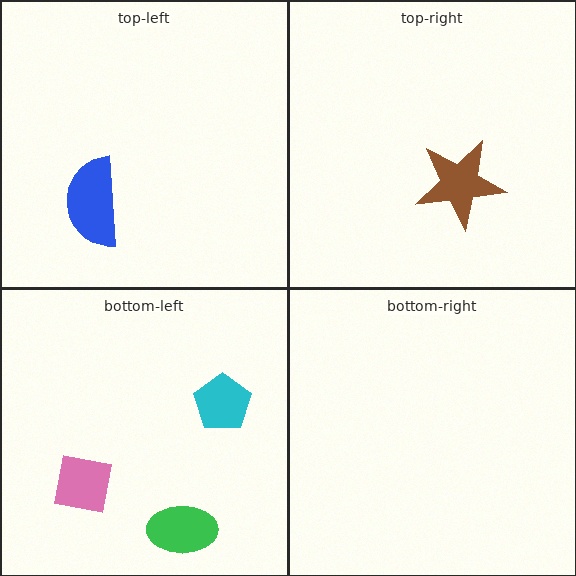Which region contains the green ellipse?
The bottom-left region.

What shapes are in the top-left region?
The blue semicircle.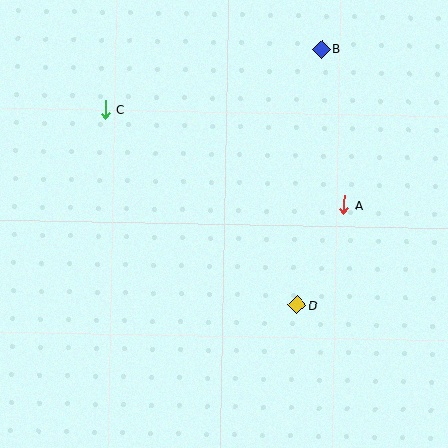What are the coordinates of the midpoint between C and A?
The midpoint between C and A is at (225, 157).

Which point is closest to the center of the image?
Point D at (297, 305) is closest to the center.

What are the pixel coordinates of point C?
Point C is at (105, 109).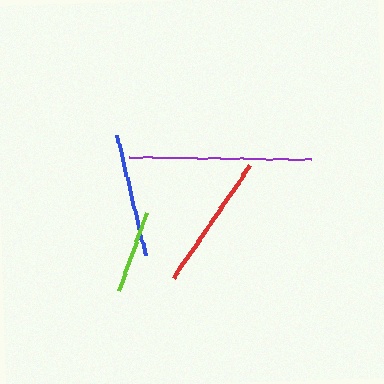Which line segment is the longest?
The purple line is the longest at approximately 182 pixels.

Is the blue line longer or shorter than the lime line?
The blue line is longer than the lime line.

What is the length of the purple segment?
The purple segment is approximately 182 pixels long.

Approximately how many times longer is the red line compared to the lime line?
The red line is approximately 1.7 times the length of the lime line.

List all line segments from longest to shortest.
From longest to shortest: purple, red, blue, lime.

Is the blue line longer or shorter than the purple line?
The purple line is longer than the blue line.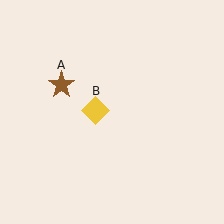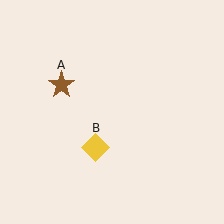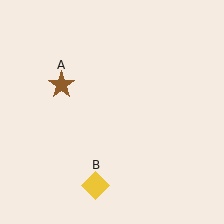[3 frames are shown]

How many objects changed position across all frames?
1 object changed position: yellow diamond (object B).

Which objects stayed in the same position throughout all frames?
Brown star (object A) remained stationary.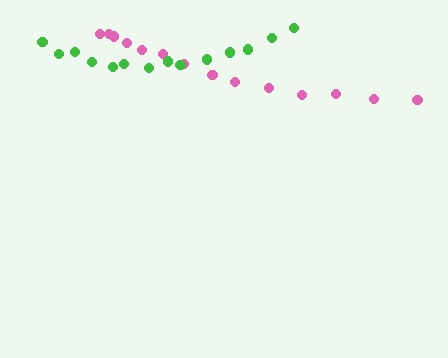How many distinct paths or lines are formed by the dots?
There are 2 distinct paths.